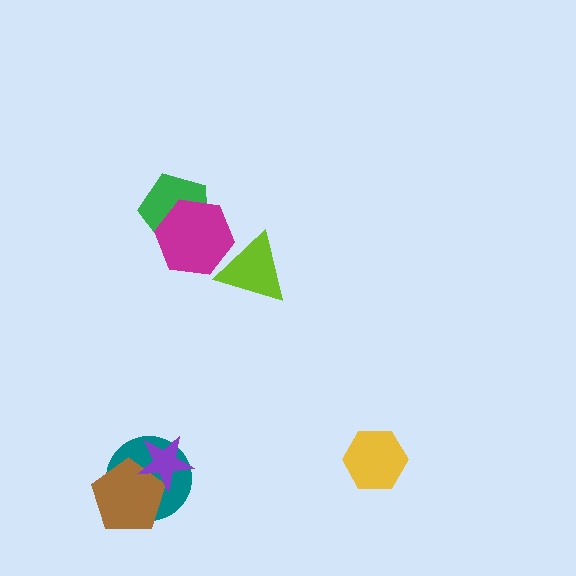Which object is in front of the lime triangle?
The magenta hexagon is in front of the lime triangle.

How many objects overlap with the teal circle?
2 objects overlap with the teal circle.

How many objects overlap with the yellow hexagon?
0 objects overlap with the yellow hexagon.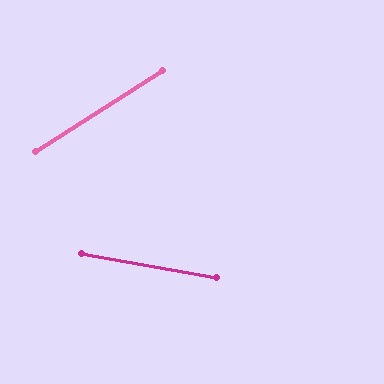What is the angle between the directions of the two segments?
Approximately 43 degrees.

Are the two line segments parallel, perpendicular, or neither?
Neither parallel nor perpendicular — they differ by about 43°.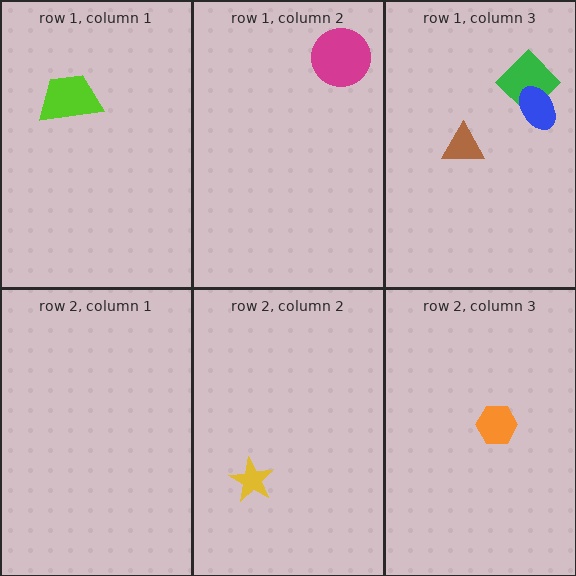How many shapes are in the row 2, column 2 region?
1.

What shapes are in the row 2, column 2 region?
The yellow star.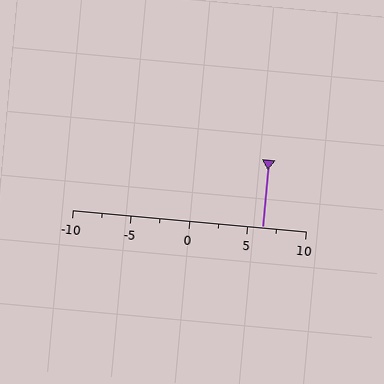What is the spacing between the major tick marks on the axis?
The major ticks are spaced 5 apart.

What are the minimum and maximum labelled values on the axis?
The axis runs from -10 to 10.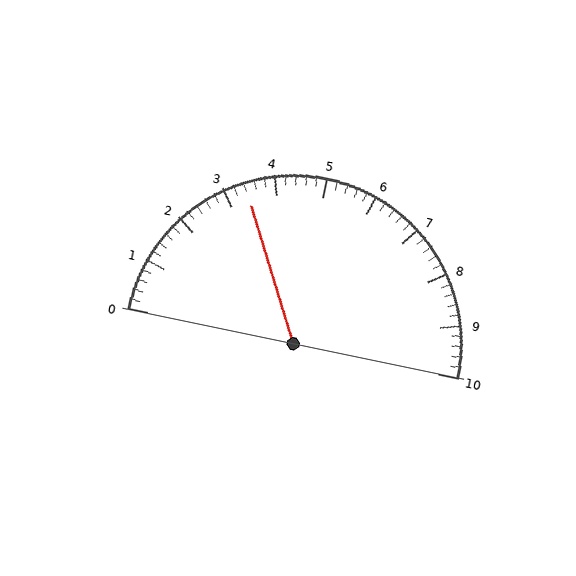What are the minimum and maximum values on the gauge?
The gauge ranges from 0 to 10.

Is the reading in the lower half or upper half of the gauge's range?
The reading is in the lower half of the range (0 to 10).